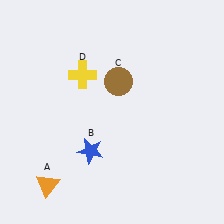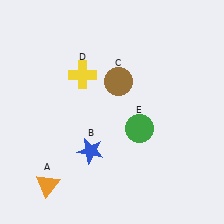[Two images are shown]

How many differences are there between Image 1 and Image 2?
There is 1 difference between the two images.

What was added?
A green circle (E) was added in Image 2.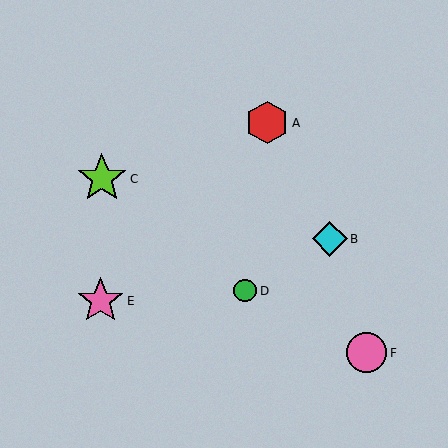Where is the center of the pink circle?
The center of the pink circle is at (367, 353).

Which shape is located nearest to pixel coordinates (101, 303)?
The pink star (labeled E) at (100, 301) is nearest to that location.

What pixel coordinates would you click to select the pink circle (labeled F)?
Click at (367, 353) to select the pink circle F.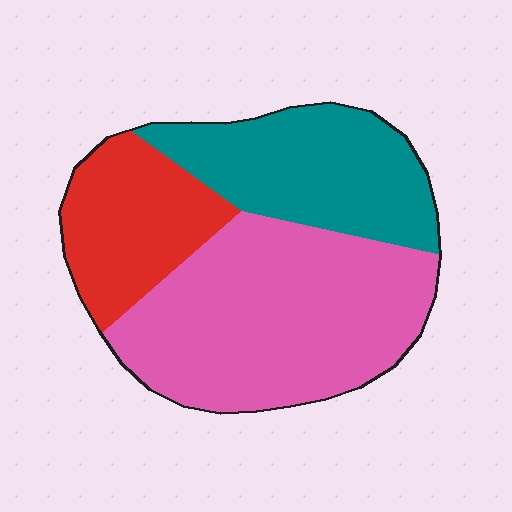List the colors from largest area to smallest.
From largest to smallest: pink, teal, red.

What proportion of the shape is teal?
Teal takes up between a sixth and a third of the shape.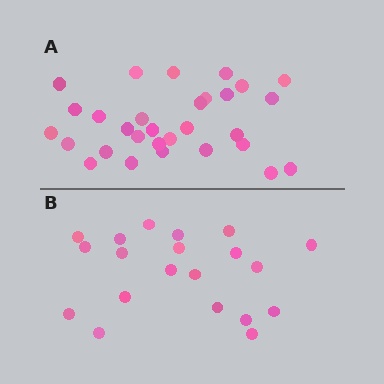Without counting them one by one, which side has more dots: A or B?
Region A (the top region) has more dots.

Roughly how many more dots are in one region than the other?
Region A has roughly 10 or so more dots than region B.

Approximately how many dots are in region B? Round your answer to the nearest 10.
About 20 dots.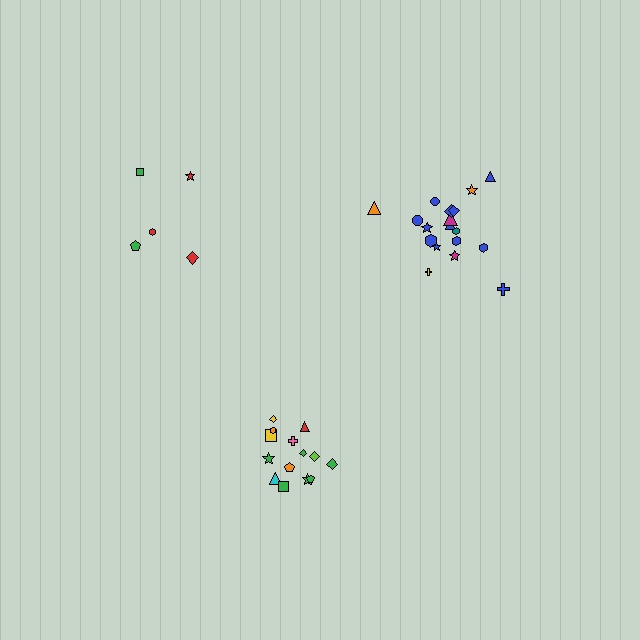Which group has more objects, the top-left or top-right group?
The top-right group.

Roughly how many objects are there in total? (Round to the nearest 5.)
Roughly 40 objects in total.